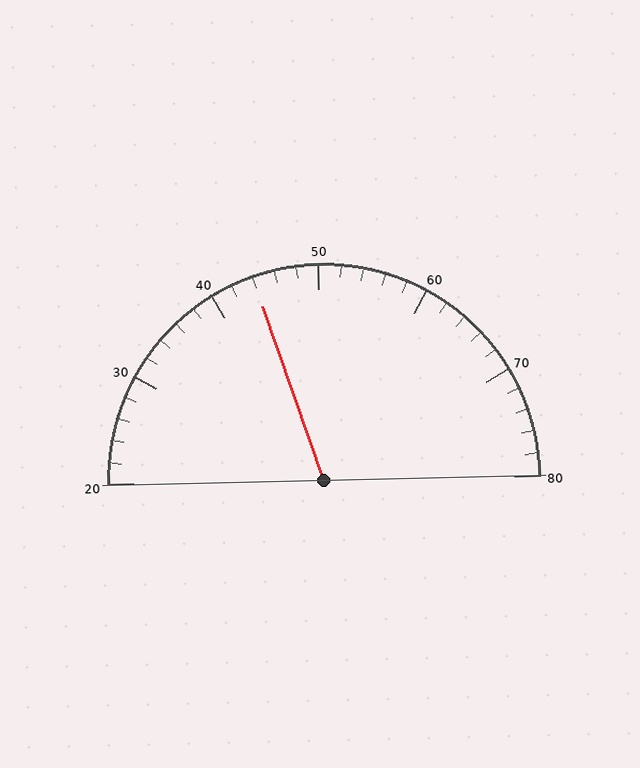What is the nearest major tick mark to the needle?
The nearest major tick mark is 40.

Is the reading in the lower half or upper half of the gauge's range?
The reading is in the lower half of the range (20 to 80).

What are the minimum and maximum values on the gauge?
The gauge ranges from 20 to 80.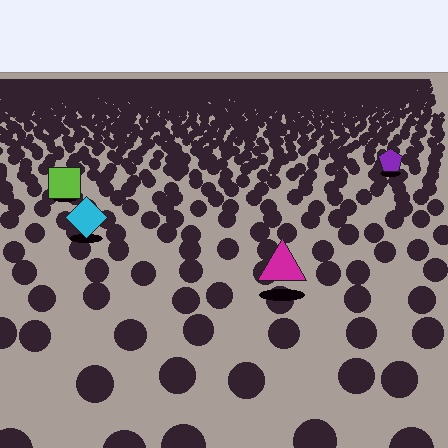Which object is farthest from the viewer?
The purple pentagon is farthest from the viewer. It appears smaller and the ground texture around it is denser.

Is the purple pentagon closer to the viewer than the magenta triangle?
No. The magenta triangle is closer — you can tell from the texture gradient: the ground texture is coarser near it.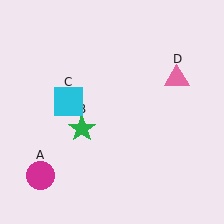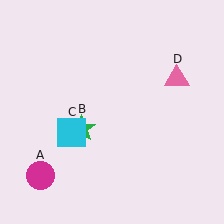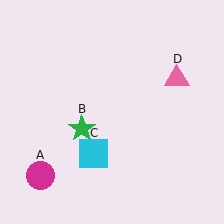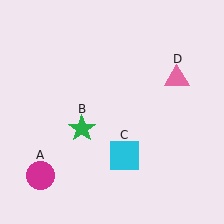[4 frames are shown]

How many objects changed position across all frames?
1 object changed position: cyan square (object C).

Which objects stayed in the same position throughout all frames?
Magenta circle (object A) and green star (object B) and pink triangle (object D) remained stationary.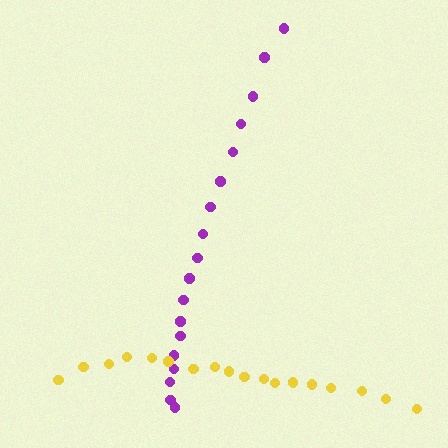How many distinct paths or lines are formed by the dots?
There are 2 distinct paths.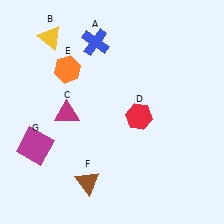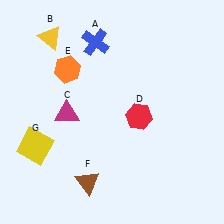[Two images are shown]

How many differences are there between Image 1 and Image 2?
There is 1 difference between the two images.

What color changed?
The square (G) changed from magenta in Image 1 to yellow in Image 2.